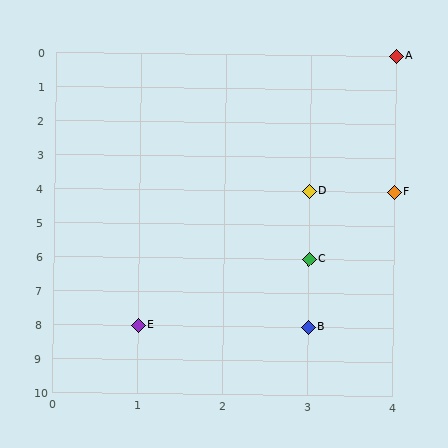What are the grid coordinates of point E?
Point E is at grid coordinates (1, 8).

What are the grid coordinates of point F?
Point F is at grid coordinates (4, 4).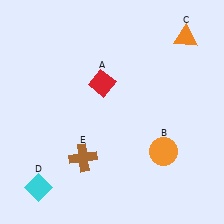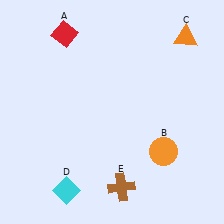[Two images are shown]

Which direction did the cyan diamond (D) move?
The cyan diamond (D) moved right.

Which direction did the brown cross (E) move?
The brown cross (E) moved right.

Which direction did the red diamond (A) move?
The red diamond (A) moved up.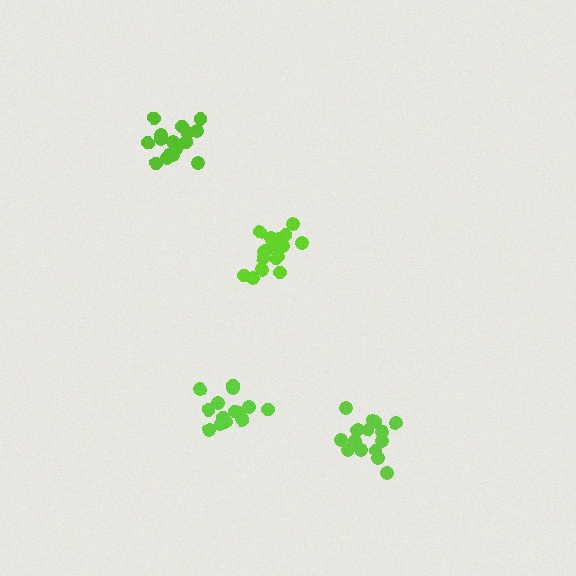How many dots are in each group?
Group 1: 15 dots, Group 2: 15 dots, Group 3: 18 dots, Group 4: 18 dots (66 total).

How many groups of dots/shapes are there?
There are 4 groups.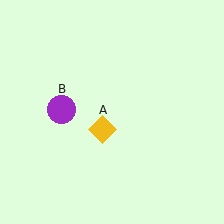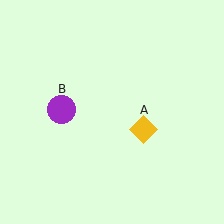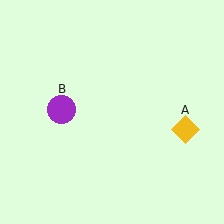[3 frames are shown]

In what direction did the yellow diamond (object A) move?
The yellow diamond (object A) moved right.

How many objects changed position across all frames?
1 object changed position: yellow diamond (object A).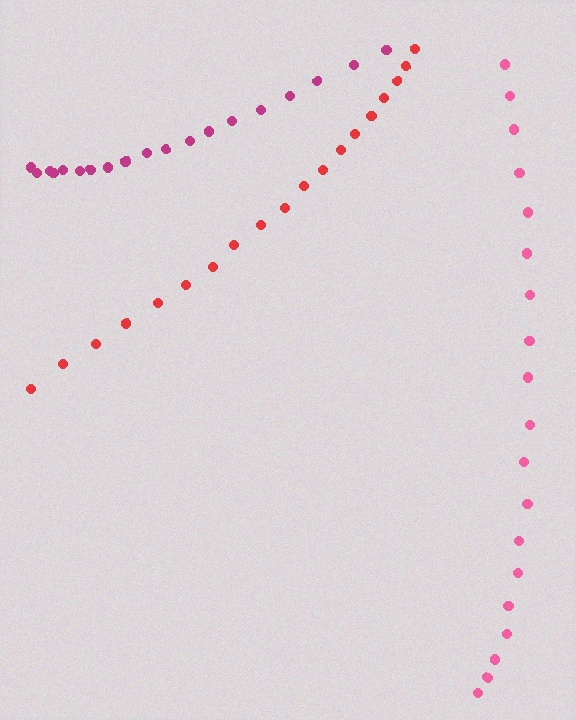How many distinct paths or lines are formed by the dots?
There are 3 distinct paths.